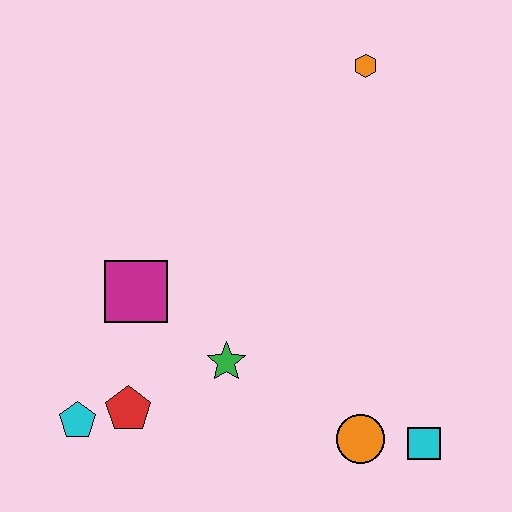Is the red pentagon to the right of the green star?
No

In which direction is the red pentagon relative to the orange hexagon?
The red pentagon is below the orange hexagon.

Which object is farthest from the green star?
The orange hexagon is farthest from the green star.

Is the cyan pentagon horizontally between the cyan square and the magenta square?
No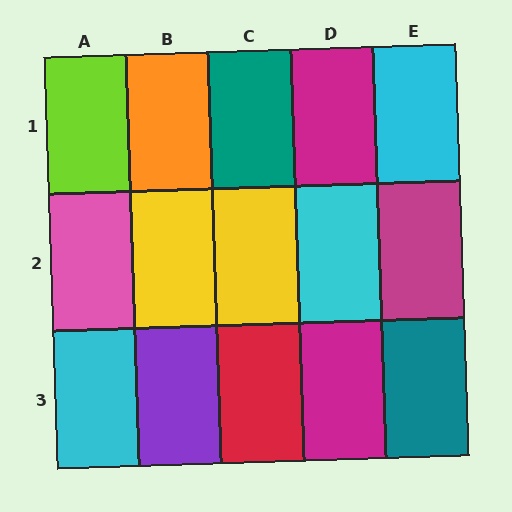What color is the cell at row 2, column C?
Yellow.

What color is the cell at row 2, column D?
Cyan.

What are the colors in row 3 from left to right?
Cyan, purple, red, magenta, teal.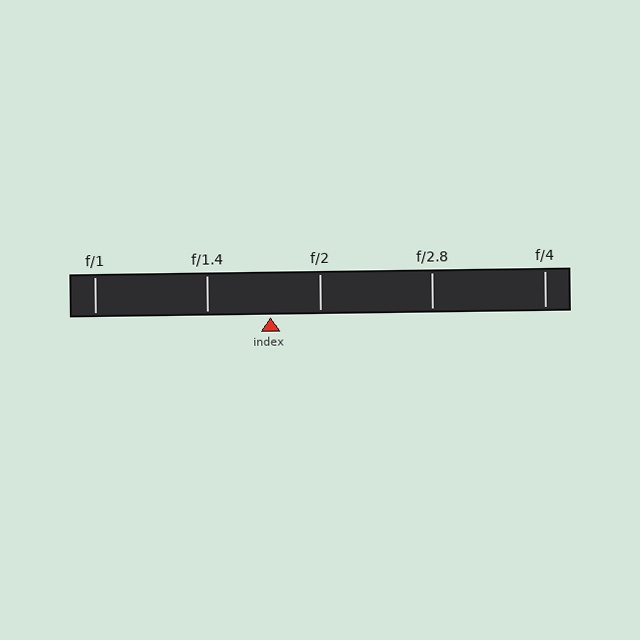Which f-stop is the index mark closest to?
The index mark is closest to f/2.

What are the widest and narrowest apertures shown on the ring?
The widest aperture shown is f/1 and the narrowest is f/4.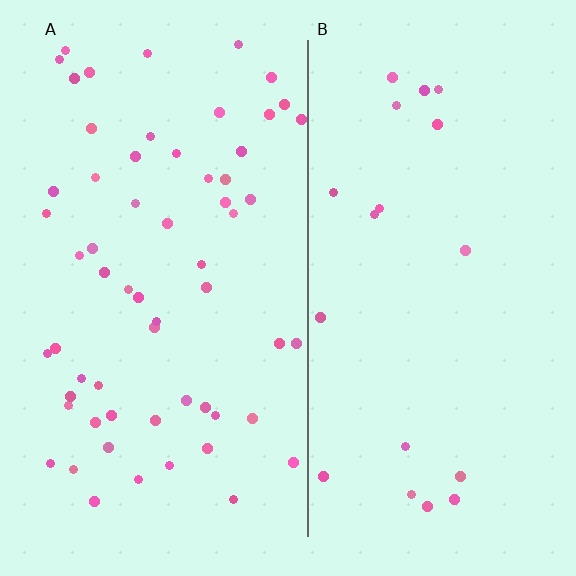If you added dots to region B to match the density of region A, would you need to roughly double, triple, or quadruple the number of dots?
Approximately triple.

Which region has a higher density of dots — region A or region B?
A (the left).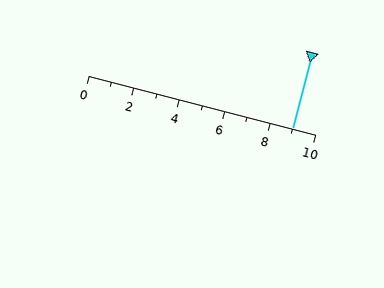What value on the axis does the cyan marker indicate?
The marker indicates approximately 9.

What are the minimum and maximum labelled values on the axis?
The axis runs from 0 to 10.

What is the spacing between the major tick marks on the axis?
The major ticks are spaced 2 apart.